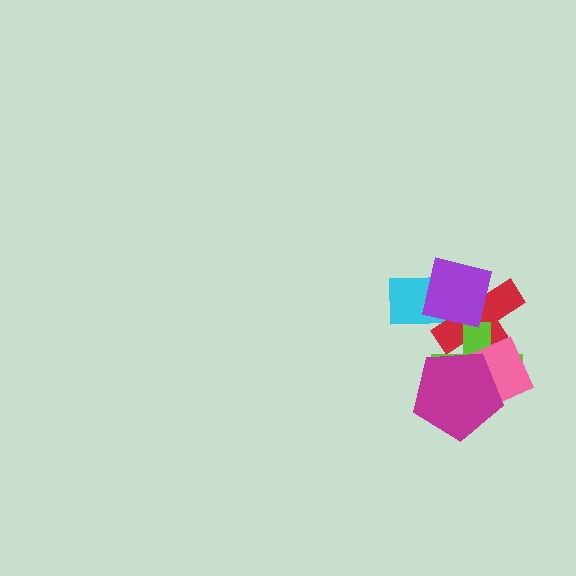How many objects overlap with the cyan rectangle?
2 objects overlap with the cyan rectangle.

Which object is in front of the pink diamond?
The magenta pentagon is in front of the pink diamond.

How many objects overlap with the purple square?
2 objects overlap with the purple square.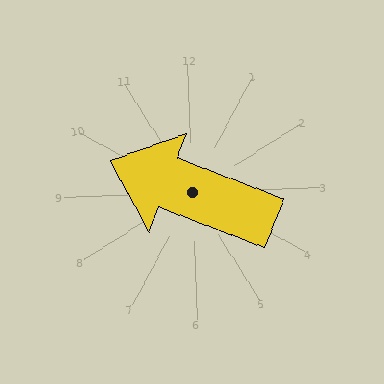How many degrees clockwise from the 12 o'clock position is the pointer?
Approximately 293 degrees.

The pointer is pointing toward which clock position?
Roughly 10 o'clock.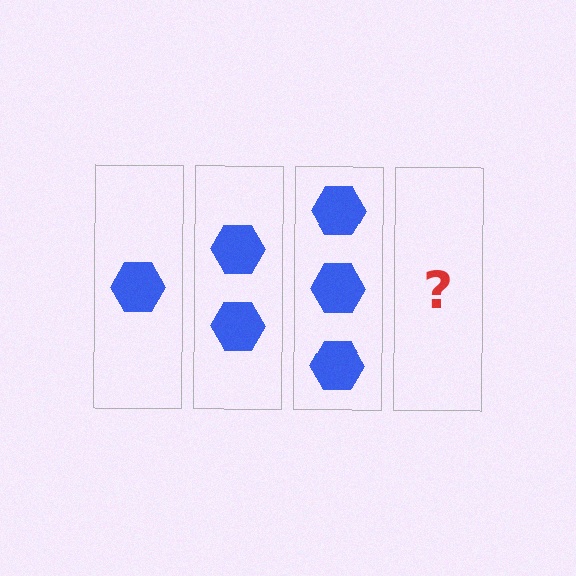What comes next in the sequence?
The next element should be 4 hexagons.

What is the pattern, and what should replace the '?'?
The pattern is that each step adds one more hexagon. The '?' should be 4 hexagons.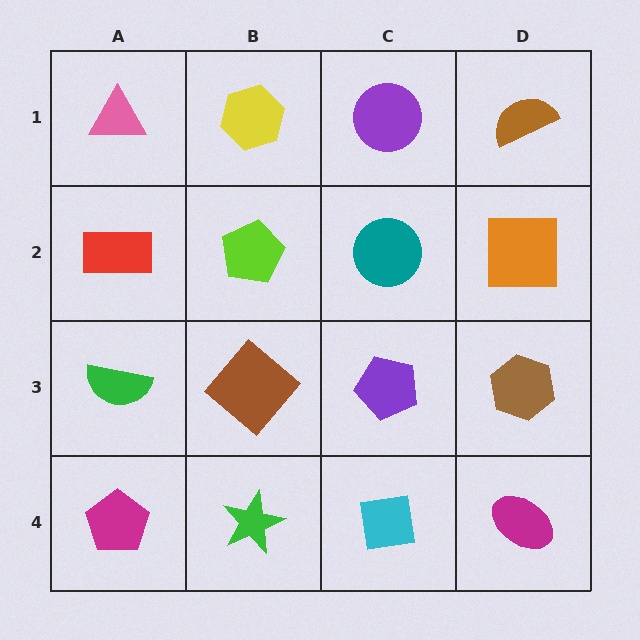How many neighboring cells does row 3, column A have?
3.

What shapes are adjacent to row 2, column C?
A purple circle (row 1, column C), a purple pentagon (row 3, column C), a lime pentagon (row 2, column B), an orange square (row 2, column D).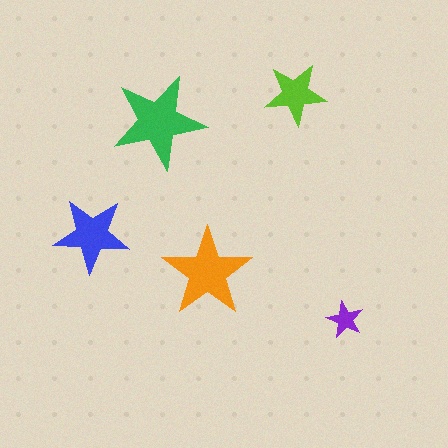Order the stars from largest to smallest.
the green one, the orange one, the blue one, the lime one, the purple one.